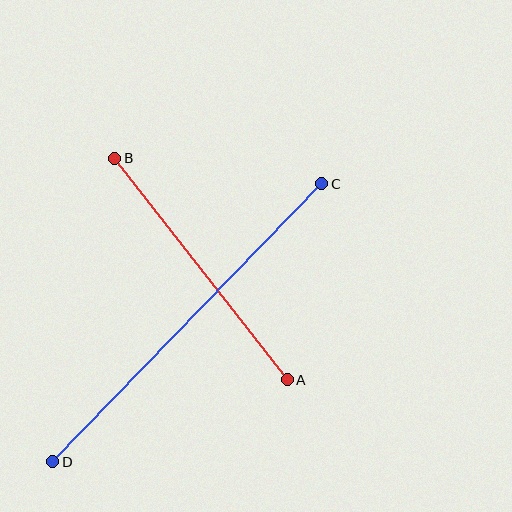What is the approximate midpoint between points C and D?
The midpoint is at approximately (187, 323) pixels.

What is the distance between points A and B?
The distance is approximately 281 pixels.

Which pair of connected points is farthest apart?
Points C and D are farthest apart.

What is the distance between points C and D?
The distance is approximately 387 pixels.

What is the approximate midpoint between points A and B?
The midpoint is at approximately (201, 269) pixels.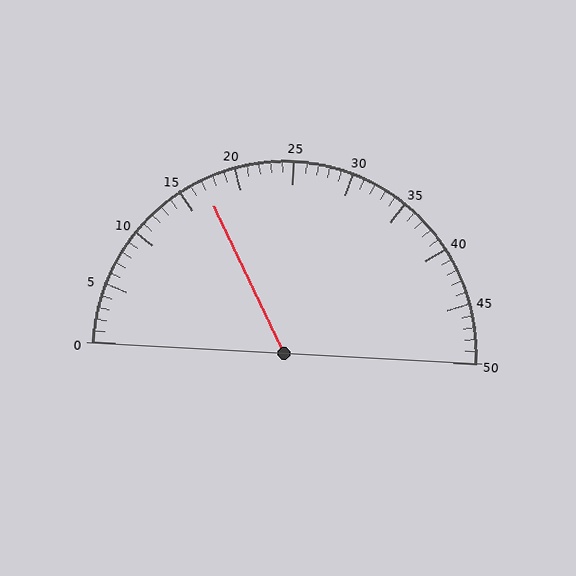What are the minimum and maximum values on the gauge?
The gauge ranges from 0 to 50.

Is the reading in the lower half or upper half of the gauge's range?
The reading is in the lower half of the range (0 to 50).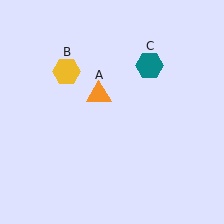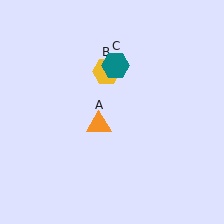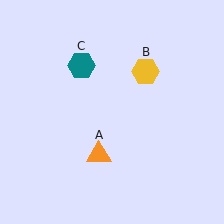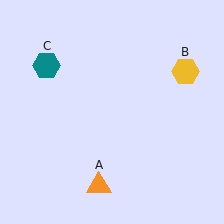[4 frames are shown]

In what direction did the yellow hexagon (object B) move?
The yellow hexagon (object B) moved right.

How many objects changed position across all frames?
3 objects changed position: orange triangle (object A), yellow hexagon (object B), teal hexagon (object C).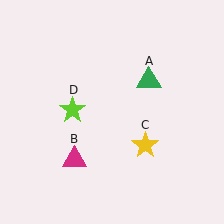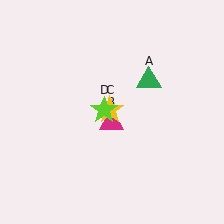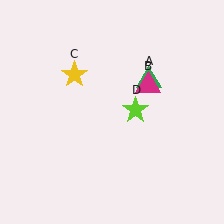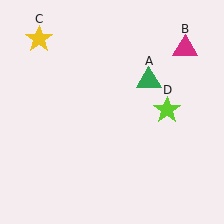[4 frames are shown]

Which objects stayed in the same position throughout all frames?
Green triangle (object A) remained stationary.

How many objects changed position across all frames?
3 objects changed position: magenta triangle (object B), yellow star (object C), lime star (object D).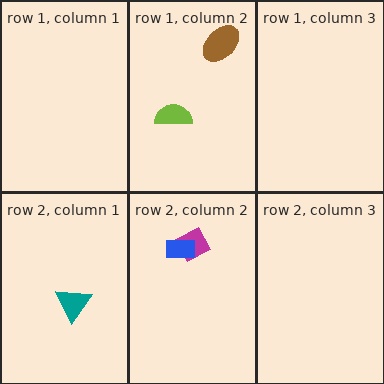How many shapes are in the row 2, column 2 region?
2.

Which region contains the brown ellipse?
The row 1, column 2 region.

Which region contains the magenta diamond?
The row 2, column 2 region.